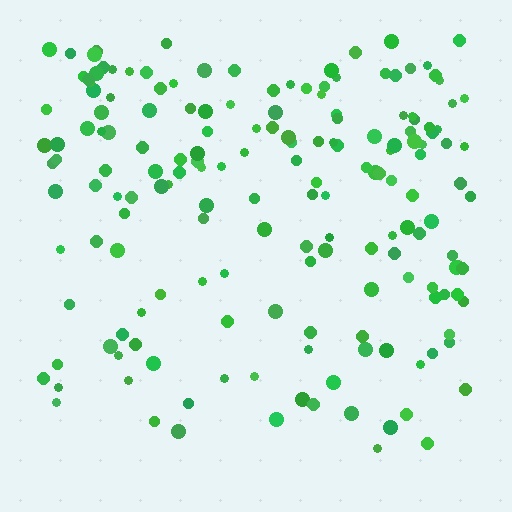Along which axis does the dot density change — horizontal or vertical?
Vertical.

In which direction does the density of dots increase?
From bottom to top, with the top side densest.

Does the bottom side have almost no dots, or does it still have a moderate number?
Still a moderate number, just noticeably fewer than the top.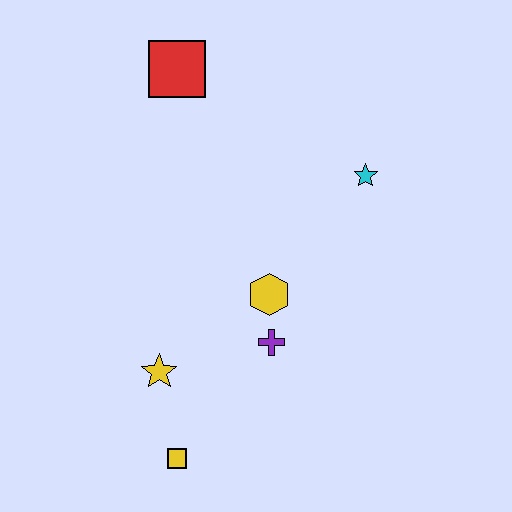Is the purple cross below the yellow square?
No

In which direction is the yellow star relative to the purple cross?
The yellow star is to the left of the purple cross.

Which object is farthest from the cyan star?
The yellow square is farthest from the cyan star.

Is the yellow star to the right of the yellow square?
No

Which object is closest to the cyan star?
The yellow hexagon is closest to the cyan star.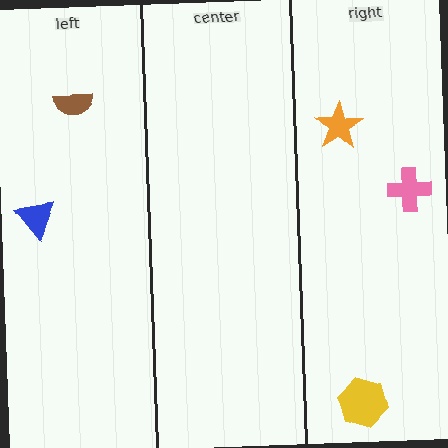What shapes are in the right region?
The pink cross, the yellow hexagon, the orange star.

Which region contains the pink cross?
The right region.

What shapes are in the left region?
The blue triangle, the brown semicircle.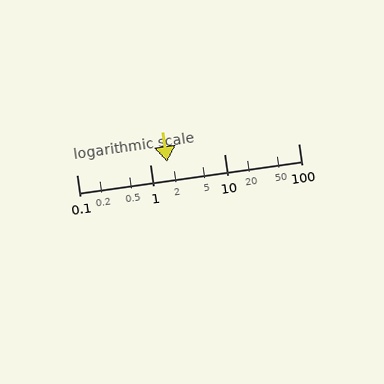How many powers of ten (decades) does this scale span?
The scale spans 3 decades, from 0.1 to 100.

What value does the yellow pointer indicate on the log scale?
The pointer indicates approximately 1.7.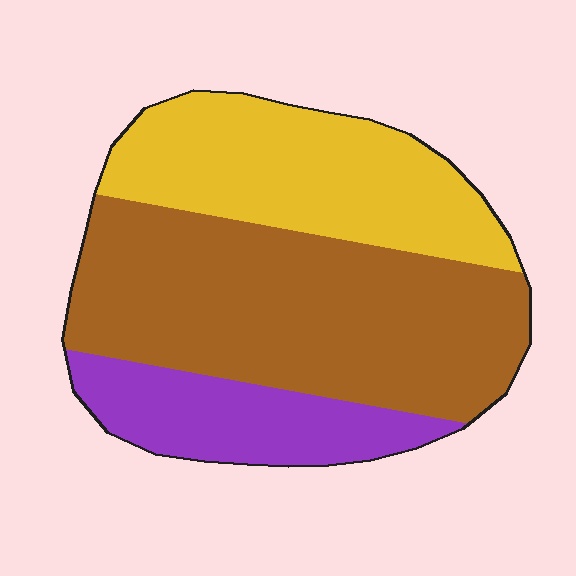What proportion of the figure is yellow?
Yellow takes up between a sixth and a third of the figure.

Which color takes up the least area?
Purple, at roughly 20%.